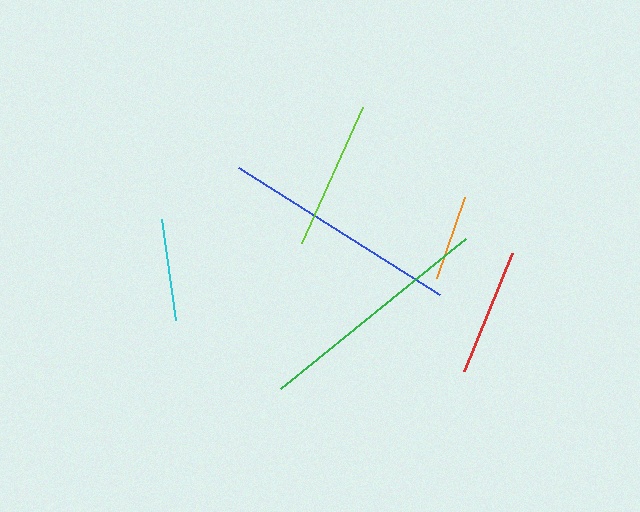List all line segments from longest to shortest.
From longest to shortest: blue, green, lime, red, cyan, orange.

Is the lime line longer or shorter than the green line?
The green line is longer than the lime line.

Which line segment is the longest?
The blue line is the longest at approximately 238 pixels.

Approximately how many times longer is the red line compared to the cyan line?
The red line is approximately 1.2 times the length of the cyan line.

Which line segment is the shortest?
The orange line is the shortest at approximately 86 pixels.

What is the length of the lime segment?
The lime segment is approximately 149 pixels long.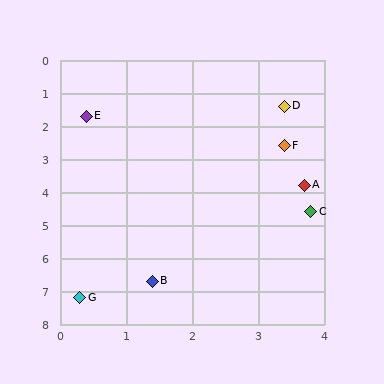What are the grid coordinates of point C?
Point C is at approximately (3.8, 4.6).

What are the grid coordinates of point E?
Point E is at approximately (0.4, 1.7).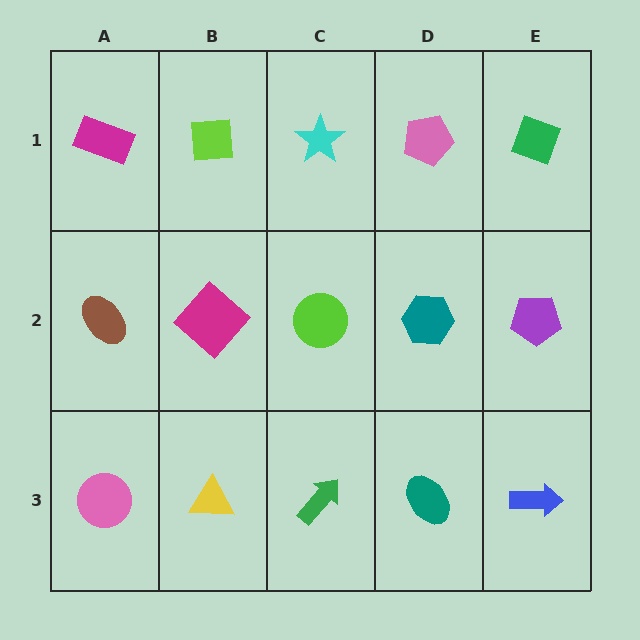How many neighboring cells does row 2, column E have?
3.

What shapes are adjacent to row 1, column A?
A brown ellipse (row 2, column A), a lime square (row 1, column B).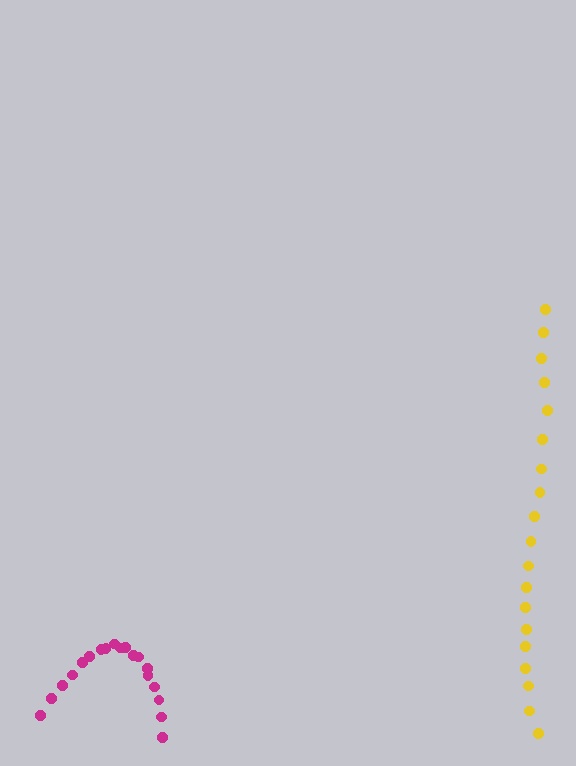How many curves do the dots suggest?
There are 2 distinct paths.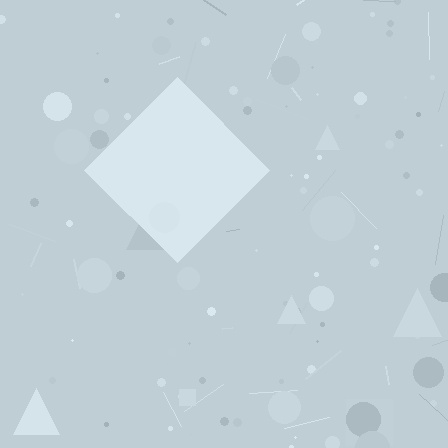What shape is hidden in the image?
A diamond is hidden in the image.